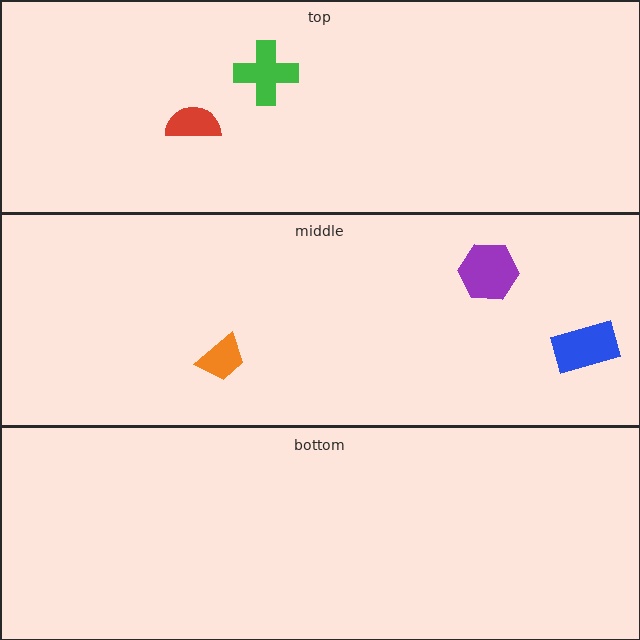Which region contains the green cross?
The top region.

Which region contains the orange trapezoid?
The middle region.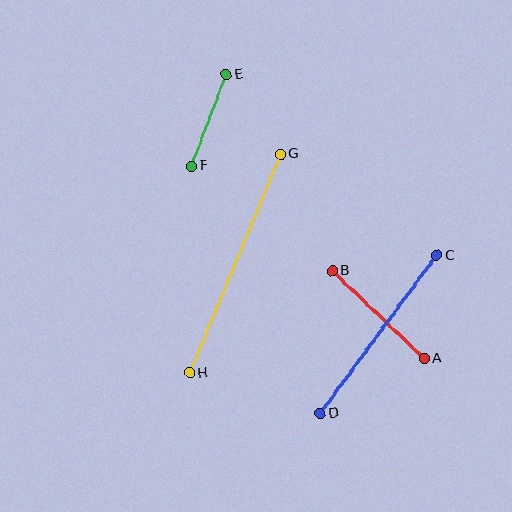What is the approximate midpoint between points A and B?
The midpoint is at approximately (378, 315) pixels.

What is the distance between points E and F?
The distance is approximately 98 pixels.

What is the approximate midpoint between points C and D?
The midpoint is at approximately (379, 334) pixels.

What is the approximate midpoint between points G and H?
The midpoint is at approximately (235, 263) pixels.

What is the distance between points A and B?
The distance is approximately 127 pixels.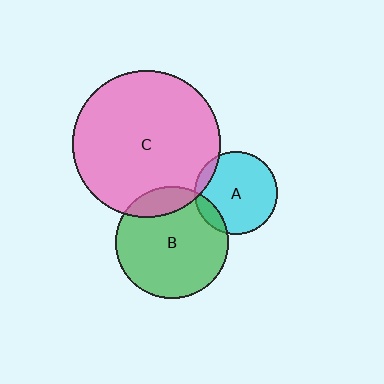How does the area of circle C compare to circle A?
Approximately 3.1 times.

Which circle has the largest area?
Circle C (pink).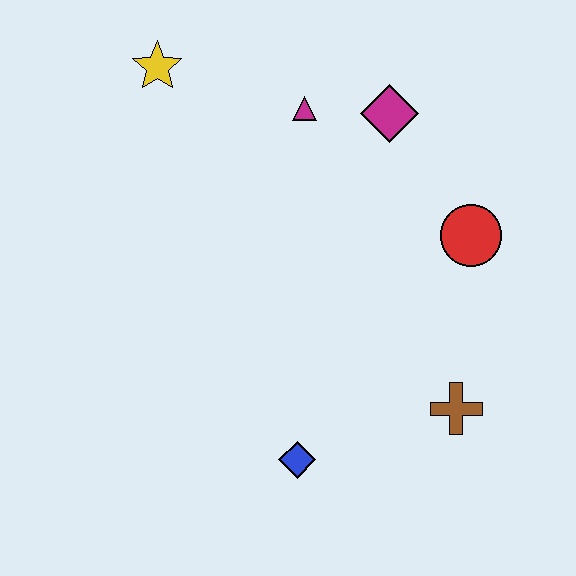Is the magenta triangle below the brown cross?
No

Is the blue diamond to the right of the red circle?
No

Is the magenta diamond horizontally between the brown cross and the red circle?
No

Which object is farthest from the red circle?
The yellow star is farthest from the red circle.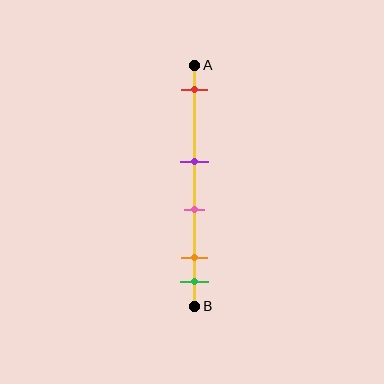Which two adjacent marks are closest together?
The orange and green marks are the closest adjacent pair.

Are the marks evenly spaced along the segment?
No, the marks are not evenly spaced.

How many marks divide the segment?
There are 5 marks dividing the segment.